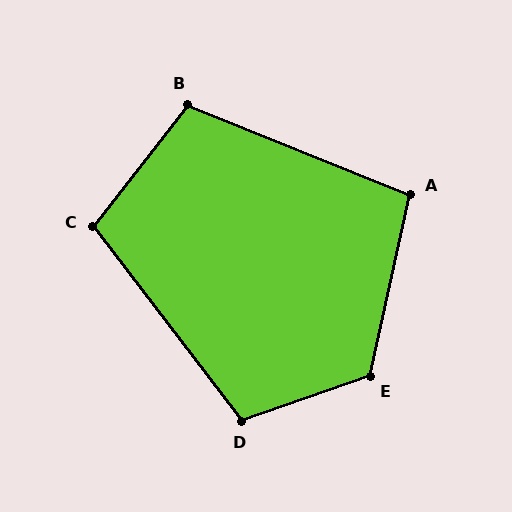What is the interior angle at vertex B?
Approximately 106 degrees (obtuse).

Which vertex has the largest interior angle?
E, at approximately 122 degrees.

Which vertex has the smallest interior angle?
A, at approximately 100 degrees.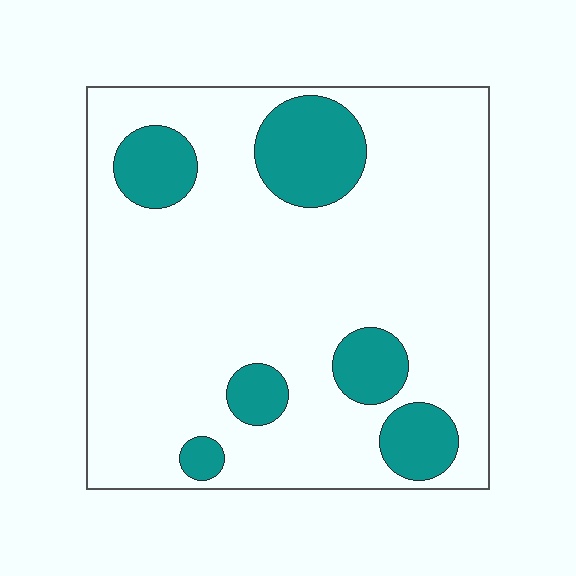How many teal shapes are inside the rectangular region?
6.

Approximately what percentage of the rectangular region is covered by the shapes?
Approximately 20%.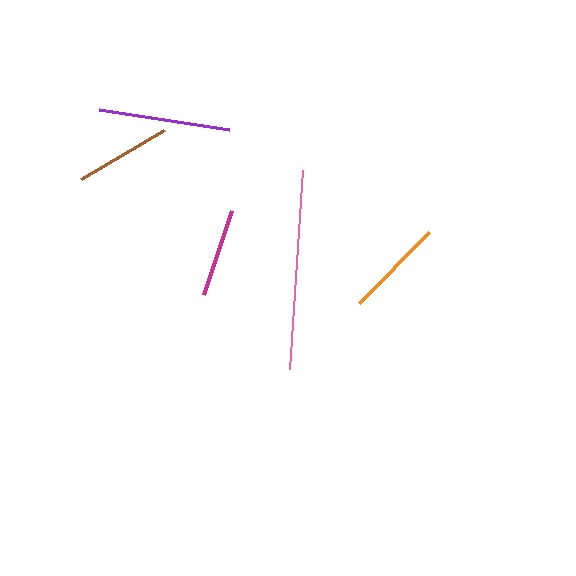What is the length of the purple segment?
The purple segment is approximately 132 pixels long.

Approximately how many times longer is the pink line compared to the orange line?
The pink line is approximately 2.0 times the length of the orange line.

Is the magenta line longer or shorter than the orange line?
The orange line is longer than the magenta line.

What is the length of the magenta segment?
The magenta segment is approximately 89 pixels long.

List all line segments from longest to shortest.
From longest to shortest: pink, purple, orange, brown, magenta.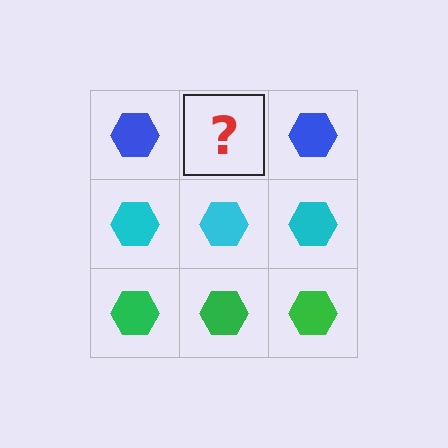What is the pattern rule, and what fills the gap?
The rule is that each row has a consistent color. The gap should be filled with a blue hexagon.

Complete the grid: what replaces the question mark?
The question mark should be replaced with a blue hexagon.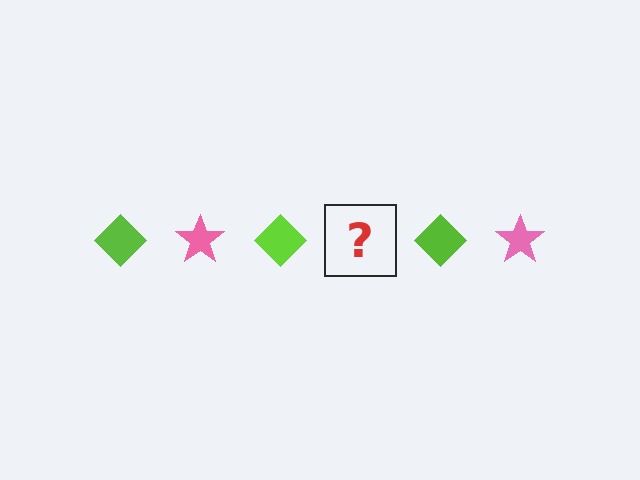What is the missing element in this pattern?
The missing element is a pink star.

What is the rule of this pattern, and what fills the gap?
The rule is that the pattern alternates between lime diamond and pink star. The gap should be filled with a pink star.